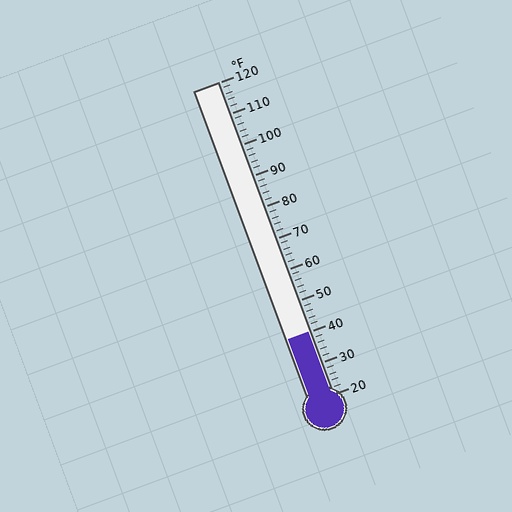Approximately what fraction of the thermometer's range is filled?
The thermometer is filled to approximately 20% of its range.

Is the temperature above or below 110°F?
The temperature is below 110°F.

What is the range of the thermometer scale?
The thermometer scale ranges from 20°F to 120°F.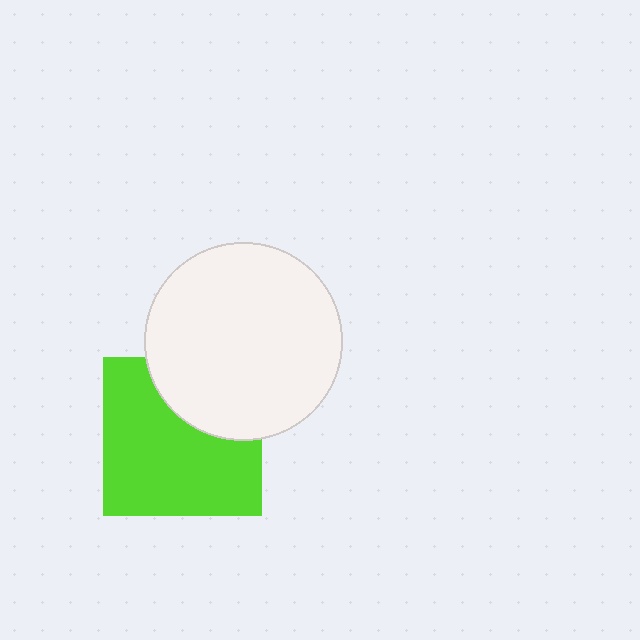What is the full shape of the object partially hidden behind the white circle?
The partially hidden object is a lime square.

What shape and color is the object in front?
The object in front is a white circle.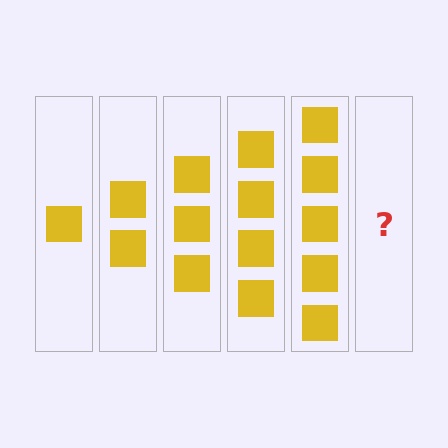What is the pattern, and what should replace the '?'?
The pattern is that each step adds one more square. The '?' should be 6 squares.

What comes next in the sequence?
The next element should be 6 squares.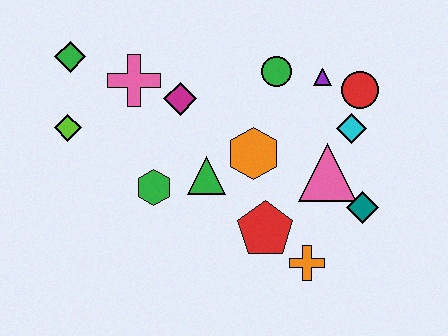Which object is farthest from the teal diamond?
The green diamond is farthest from the teal diamond.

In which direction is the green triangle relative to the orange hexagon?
The green triangle is to the left of the orange hexagon.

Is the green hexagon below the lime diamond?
Yes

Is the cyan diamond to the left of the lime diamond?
No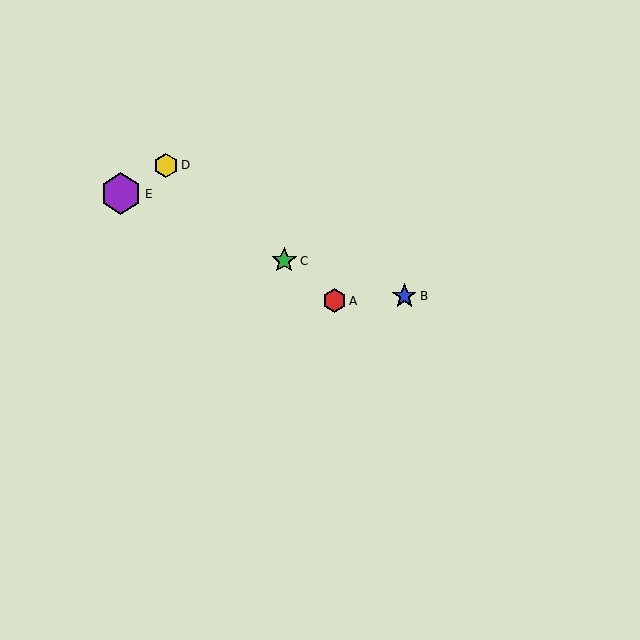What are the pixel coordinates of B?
Object B is at (404, 296).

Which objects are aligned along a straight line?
Objects A, C, D are aligned along a straight line.